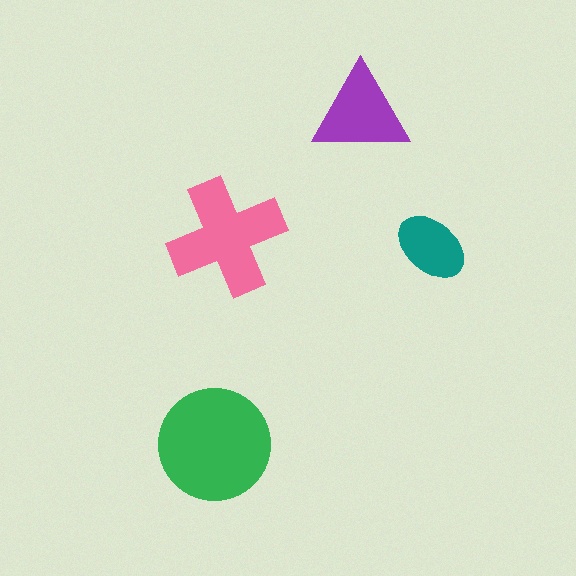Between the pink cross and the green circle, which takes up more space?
The green circle.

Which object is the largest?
The green circle.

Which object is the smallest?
The teal ellipse.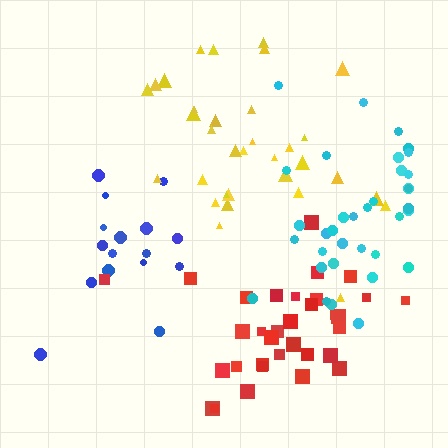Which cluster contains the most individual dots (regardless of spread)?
Cyan (35).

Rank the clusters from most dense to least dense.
yellow, red, cyan, blue.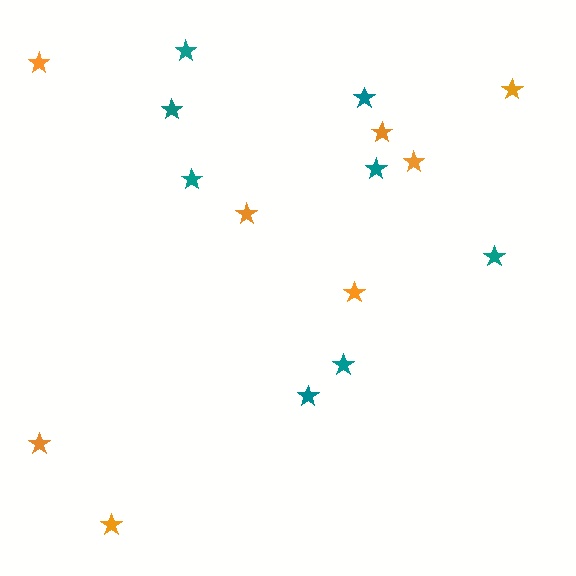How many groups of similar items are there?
There are 2 groups: one group of orange stars (8) and one group of teal stars (8).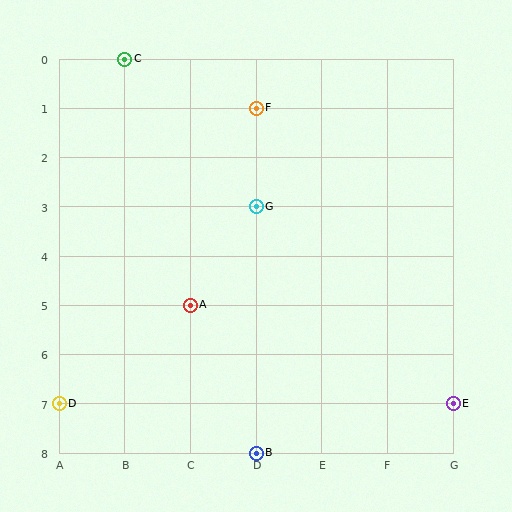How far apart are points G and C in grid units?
Points G and C are 2 columns and 3 rows apart (about 3.6 grid units diagonally).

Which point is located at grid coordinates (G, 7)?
Point E is at (G, 7).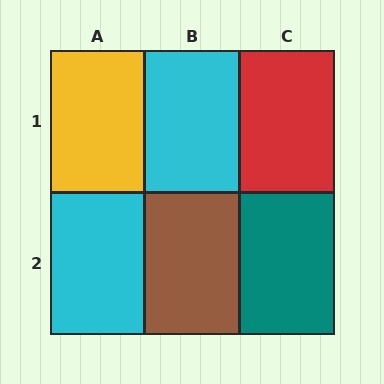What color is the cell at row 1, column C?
Red.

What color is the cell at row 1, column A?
Yellow.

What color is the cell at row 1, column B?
Cyan.